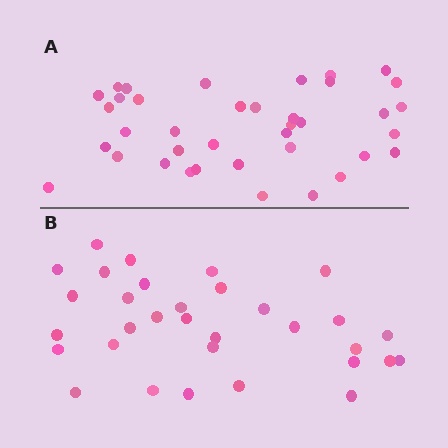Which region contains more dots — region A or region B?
Region A (the top region) has more dots.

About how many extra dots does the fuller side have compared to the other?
Region A has about 6 more dots than region B.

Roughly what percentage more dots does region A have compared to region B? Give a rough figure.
About 20% more.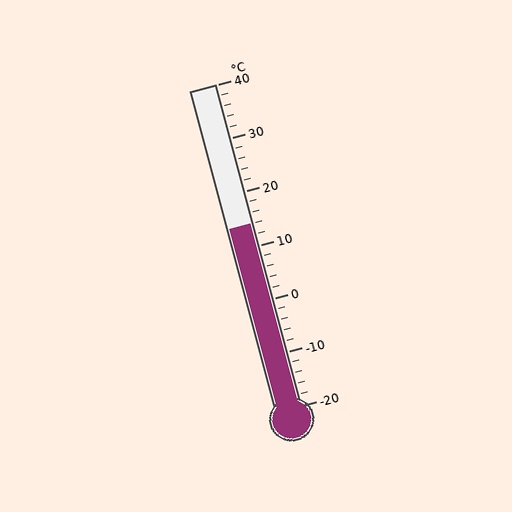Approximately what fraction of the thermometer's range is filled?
The thermometer is filled to approximately 55% of its range.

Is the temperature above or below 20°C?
The temperature is below 20°C.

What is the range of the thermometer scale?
The thermometer scale ranges from -20°C to 40°C.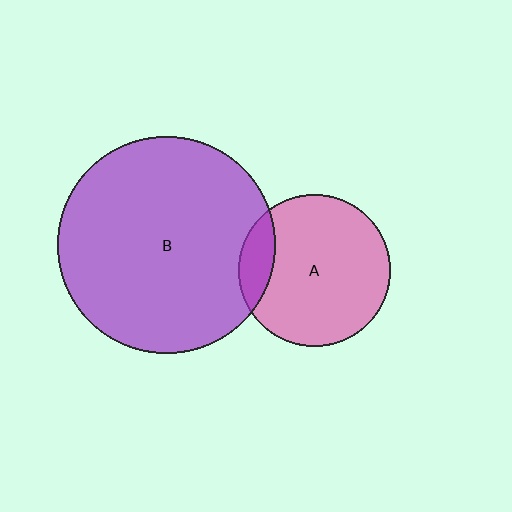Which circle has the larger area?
Circle B (purple).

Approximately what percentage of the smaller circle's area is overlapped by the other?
Approximately 15%.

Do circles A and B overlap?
Yes.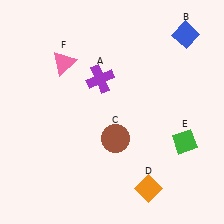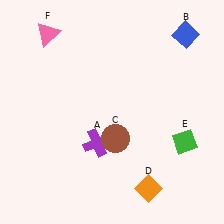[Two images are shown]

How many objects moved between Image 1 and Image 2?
2 objects moved between the two images.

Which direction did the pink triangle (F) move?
The pink triangle (F) moved up.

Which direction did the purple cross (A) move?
The purple cross (A) moved down.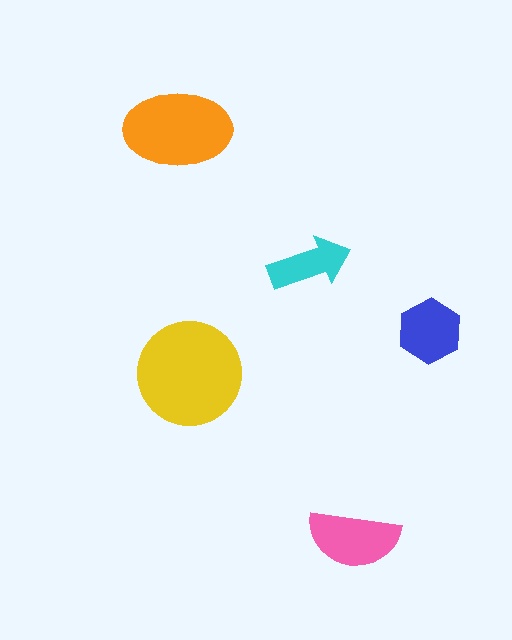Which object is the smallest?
The cyan arrow.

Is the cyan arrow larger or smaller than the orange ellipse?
Smaller.